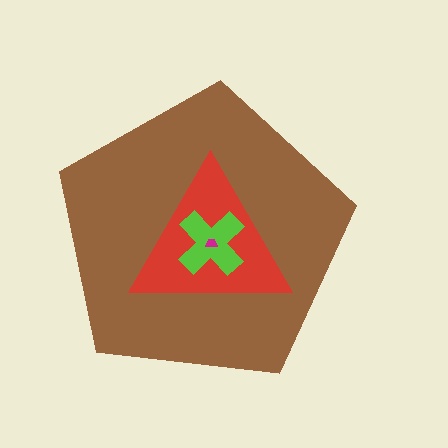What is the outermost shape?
The brown pentagon.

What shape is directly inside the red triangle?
The lime cross.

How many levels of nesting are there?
4.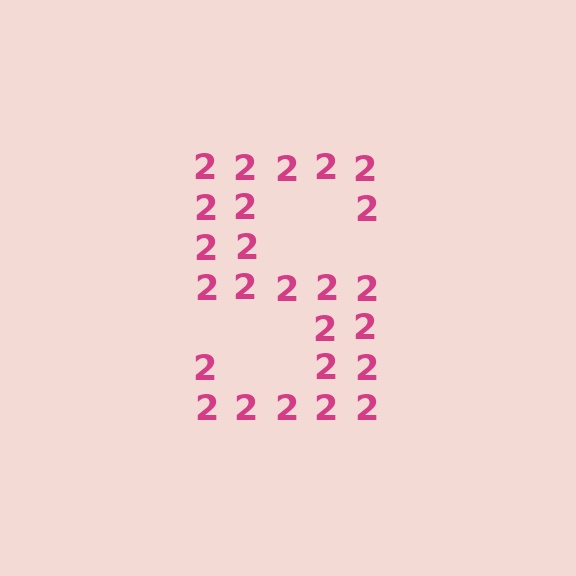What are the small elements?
The small elements are digit 2's.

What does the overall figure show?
The overall figure shows the letter S.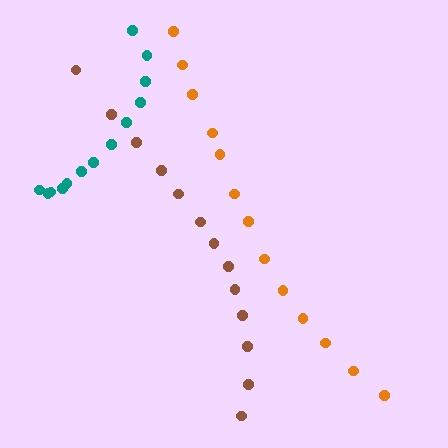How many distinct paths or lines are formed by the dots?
There are 3 distinct paths.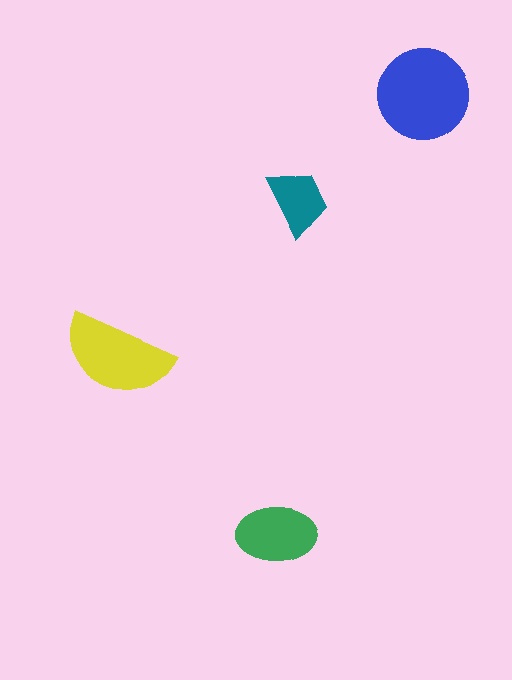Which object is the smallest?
The teal trapezoid.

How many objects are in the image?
There are 4 objects in the image.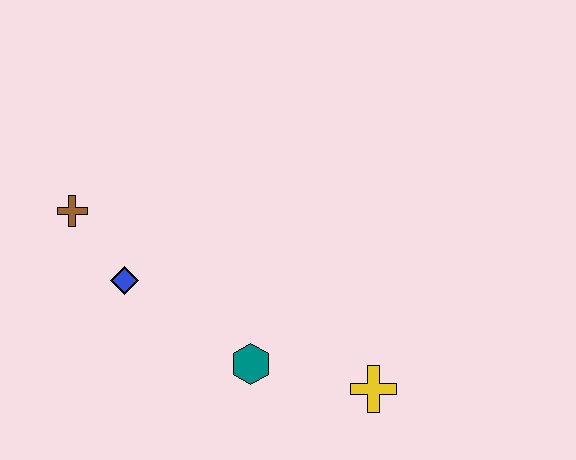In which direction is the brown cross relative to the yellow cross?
The brown cross is to the left of the yellow cross.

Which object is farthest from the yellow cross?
The brown cross is farthest from the yellow cross.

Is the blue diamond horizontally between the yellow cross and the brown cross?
Yes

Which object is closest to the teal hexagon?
The yellow cross is closest to the teal hexagon.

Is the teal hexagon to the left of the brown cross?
No